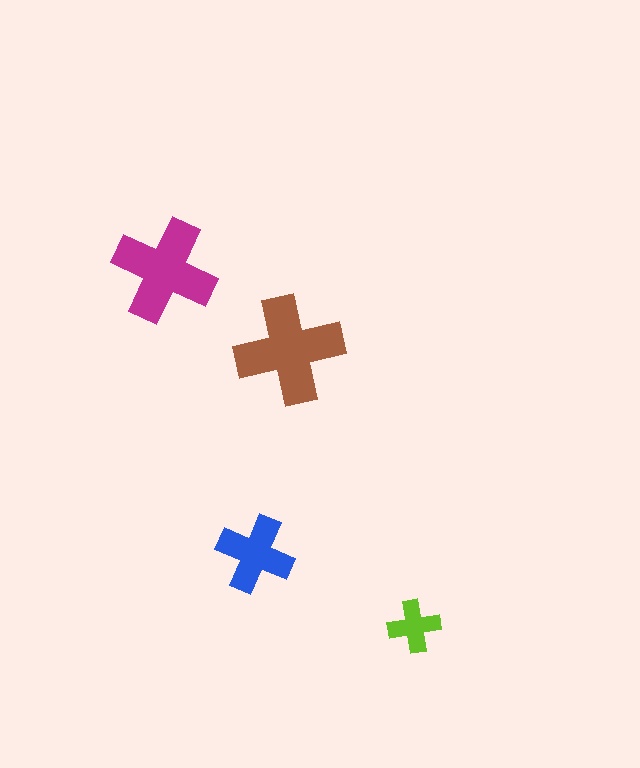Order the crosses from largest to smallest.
the brown one, the magenta one, the blue one, the lime one.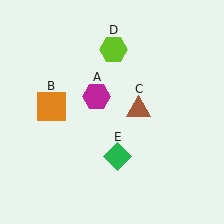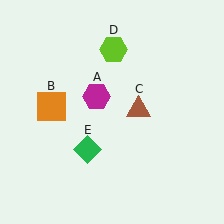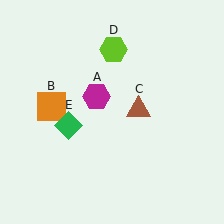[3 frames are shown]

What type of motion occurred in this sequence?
The green diamond (object E) rotated clockwise around the center of the scene.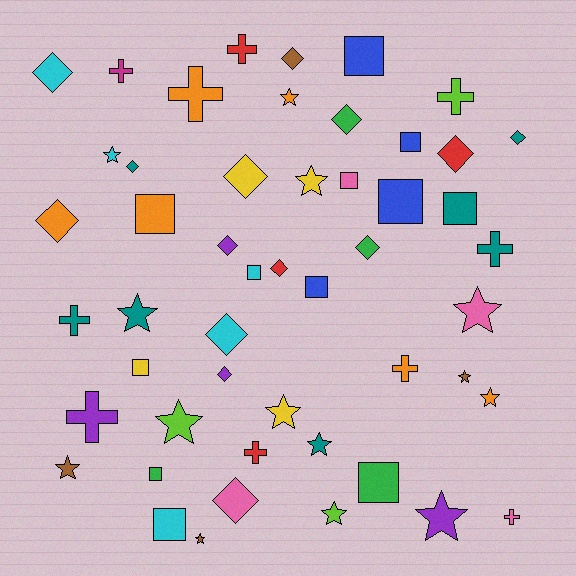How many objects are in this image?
There are 50 objects.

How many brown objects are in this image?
There are 4 brown objects.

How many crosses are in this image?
There are 10 crosses.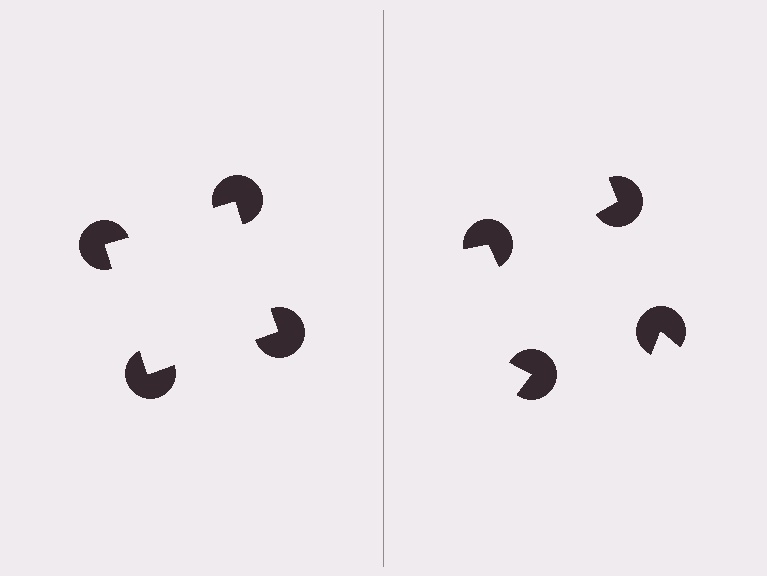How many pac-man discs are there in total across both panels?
8 — 4 on each side.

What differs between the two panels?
The pac-man discs are positioned identically on both sides; only the wedge orientations differ. On the left they align to a square; on the right they are misaligned.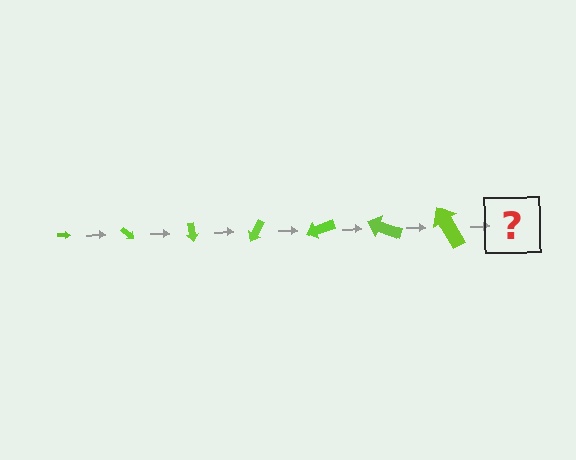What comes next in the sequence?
The next element should be an arrow, larger than the previous one and rotated 280 degrees from the start.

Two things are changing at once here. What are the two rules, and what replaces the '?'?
The two rules are that the arrow grows larger each step and it rotates 40 degrees each step. The '?' should be an arrow, larger than the previous one and rotated 280 degrees from the start.